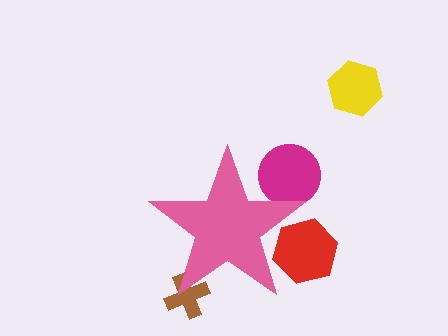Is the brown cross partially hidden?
Yes, the brown cross is partially hidden behind the pink star.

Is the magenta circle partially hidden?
Yes, the magenta circle is partially hidden behind the pink star.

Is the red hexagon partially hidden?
Yes, the red hexagon is partially hidden behind the pink star.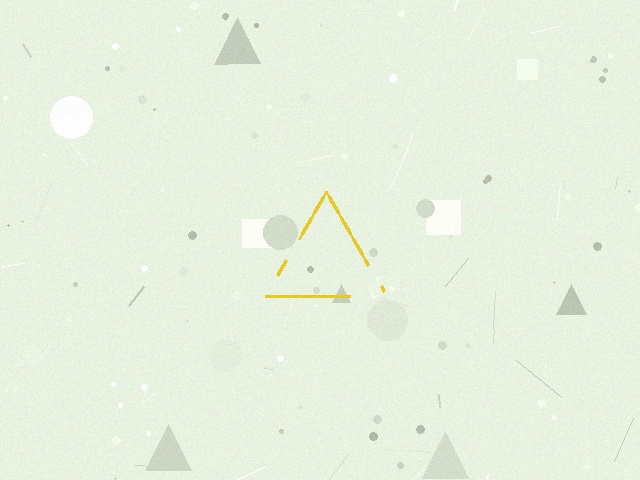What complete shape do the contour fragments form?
The contour fragments form a triangle.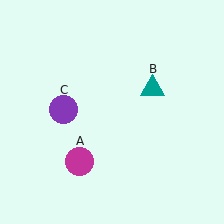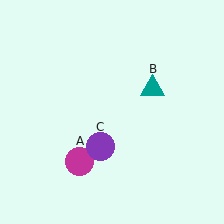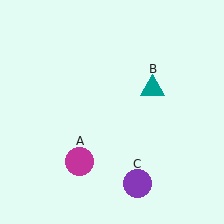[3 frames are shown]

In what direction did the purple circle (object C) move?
The purple circle (object C) moved down and to the right.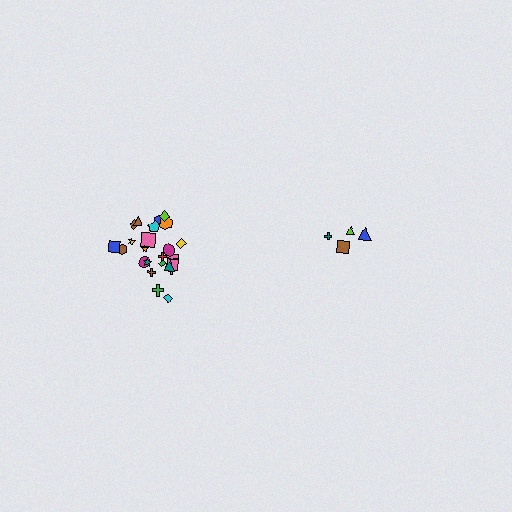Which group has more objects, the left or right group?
The left group.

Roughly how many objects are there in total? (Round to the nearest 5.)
Roughly 30 objects in total.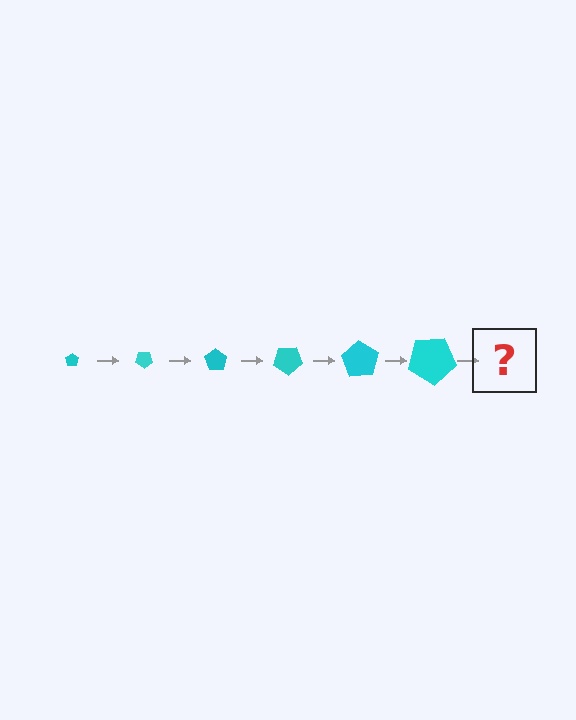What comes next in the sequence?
The next element should be a pentagon, larger than the previous one and rotated 210 degrees from the start.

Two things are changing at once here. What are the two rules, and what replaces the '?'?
The two rules are that the pentagon grows larger each step and it rotates 35 degrees each step. The '?' should be a pentagon, larger than the previous one and rotated 210 degrees from the start.